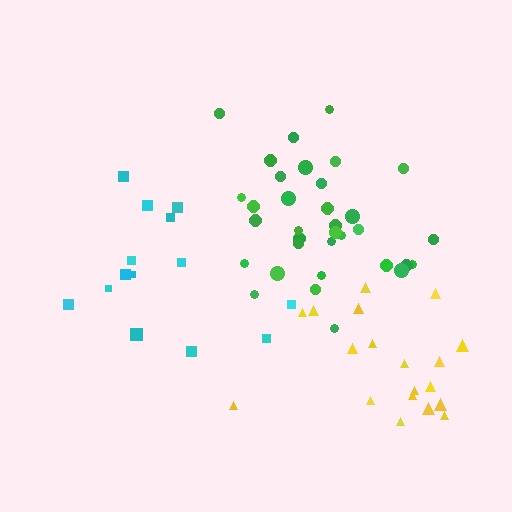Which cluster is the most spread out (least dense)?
Cyan.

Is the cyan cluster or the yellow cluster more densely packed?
Yellow.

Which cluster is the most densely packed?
Green.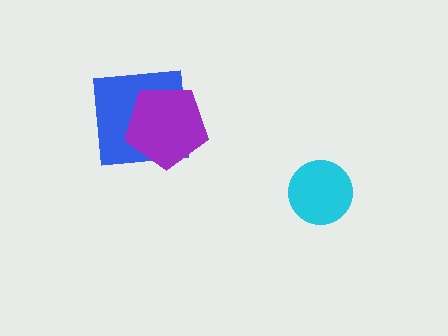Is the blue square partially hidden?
Yes, it is partially covered by another shape.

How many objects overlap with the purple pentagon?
1 object overlaps with the purple pentagon.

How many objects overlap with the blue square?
1 object overlaps with the blue square.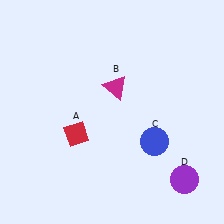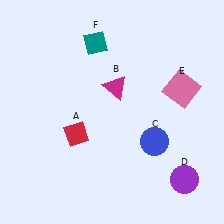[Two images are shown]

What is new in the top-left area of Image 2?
A teal diamond (F) was added in the top-left area of Image 2.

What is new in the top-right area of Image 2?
A pink square (E) was added in the top-right area of Image 2.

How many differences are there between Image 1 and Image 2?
There are 2 differences between the two images.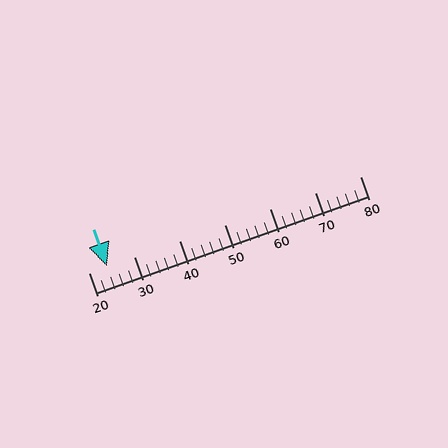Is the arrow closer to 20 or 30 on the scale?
The arrow is closer to 20.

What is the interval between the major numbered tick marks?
The major tick marks are spaced 10 units apart.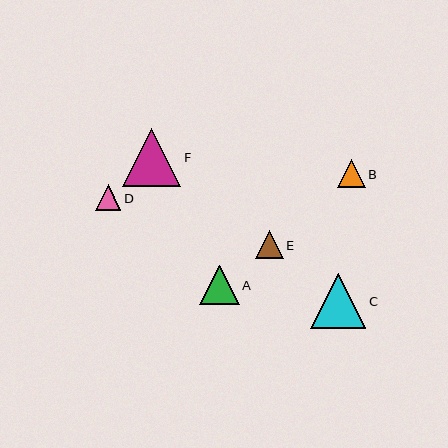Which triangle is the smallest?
Triangle D is the smallest with a size of approximately 26 pixels.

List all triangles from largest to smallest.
From largest to smallest: F, C, A, E, B, D.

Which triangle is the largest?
Triangle F is the largest with a size of approximately 58 pixels.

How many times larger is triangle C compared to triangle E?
Triangle C is approximately 2.0 times the size of triangle E.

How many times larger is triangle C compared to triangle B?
Triangle C is approximately 2.0 times the size of triangle B.